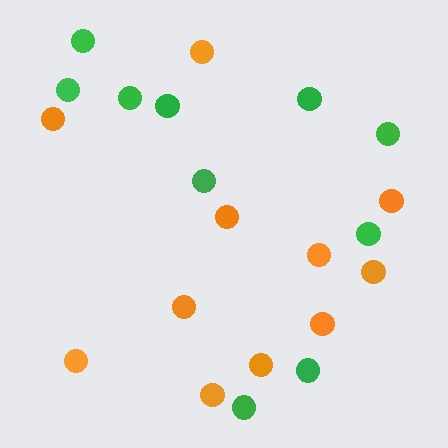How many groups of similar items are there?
There are 2 groups: one group of orange circles (11) and one group of green circles (10).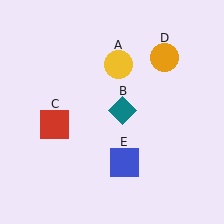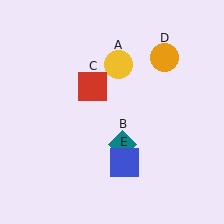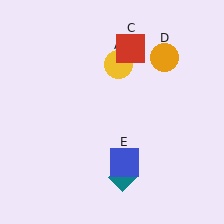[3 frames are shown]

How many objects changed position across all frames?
2 objects changed position: teal diamond (object B), red square (object C).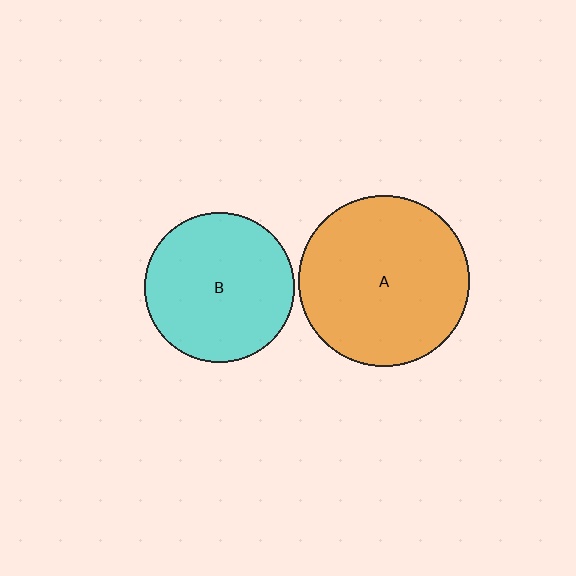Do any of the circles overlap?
No, none of the circles overlap.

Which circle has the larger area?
Circle A (orange).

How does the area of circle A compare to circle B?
Approximately 1.3 times.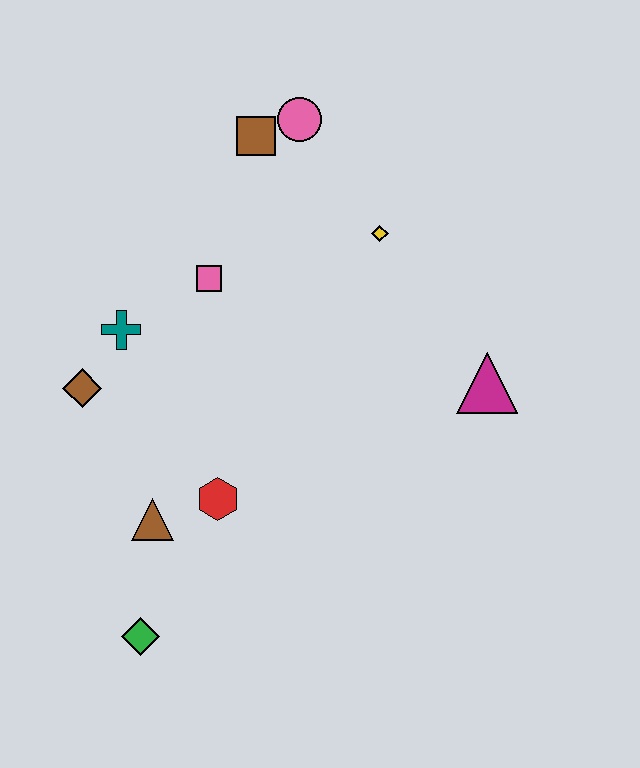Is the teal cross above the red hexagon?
Yes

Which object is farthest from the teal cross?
The magenta triangle is farthest from the teal cross.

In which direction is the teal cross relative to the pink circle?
The teal cross is below the pink circle.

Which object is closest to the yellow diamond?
The pink circle is closest to the yellow diamond.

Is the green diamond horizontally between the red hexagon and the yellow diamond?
No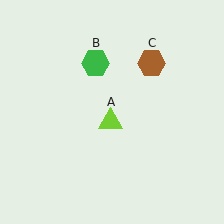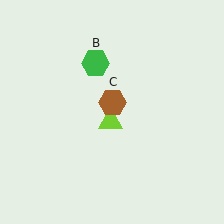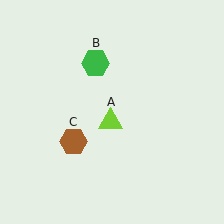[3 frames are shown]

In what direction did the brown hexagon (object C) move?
The brown hexagon (object C) moved down and to the left.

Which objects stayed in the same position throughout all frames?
Lime triangle (object A) and green hexagon (object B) remained stationary.